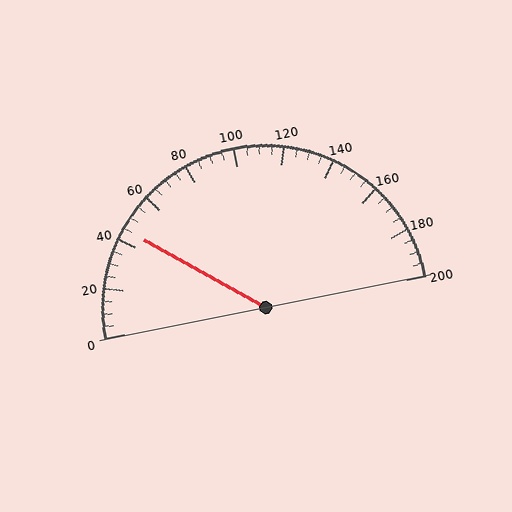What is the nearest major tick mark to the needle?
The nearest major tick mark is 40.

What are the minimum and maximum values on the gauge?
The gauge ranges from 0 to 200.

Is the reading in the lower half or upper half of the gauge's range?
The reading is in the lower half of the range (0 to 200).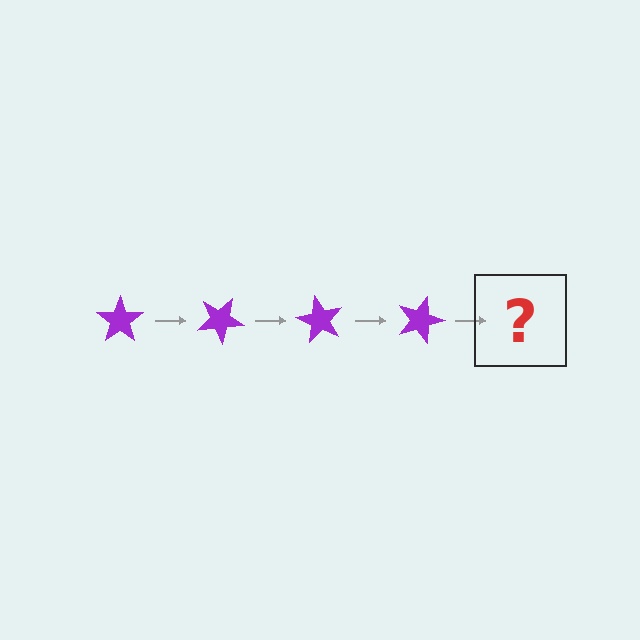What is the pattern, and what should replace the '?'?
The pattern is that the star rotates 30 degrees each step. The '?' should be a purple star rotated 120 degrees.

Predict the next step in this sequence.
The next step is a purple star rotated 120 degrees.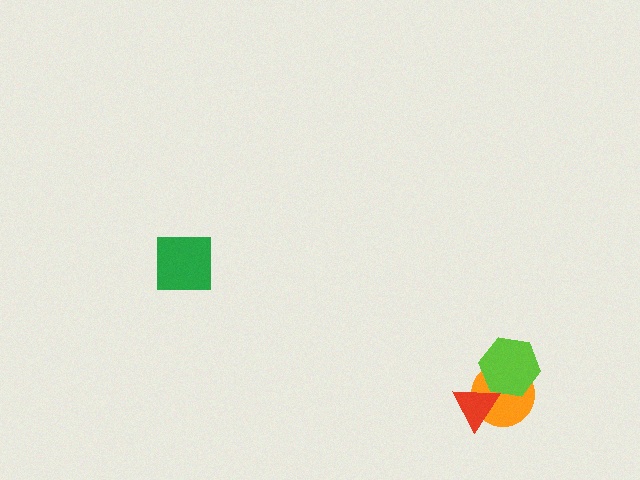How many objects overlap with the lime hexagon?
2 objects overlap with the lime hexagon.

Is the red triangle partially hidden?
No, no other shape covers it.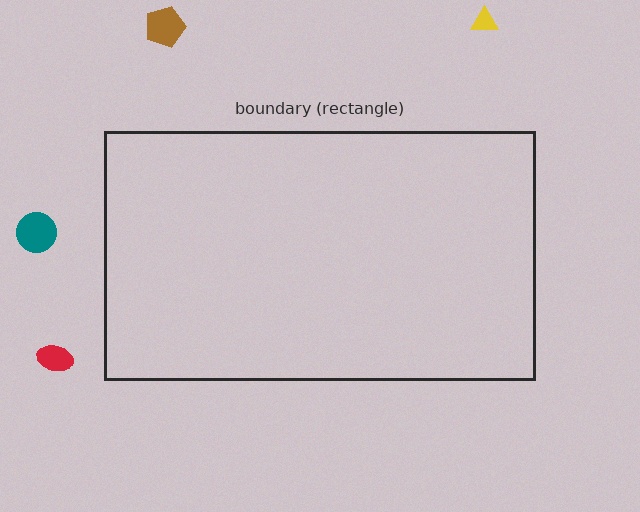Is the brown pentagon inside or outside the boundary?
Outside.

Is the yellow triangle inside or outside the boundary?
Outside.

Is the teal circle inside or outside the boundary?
Outside.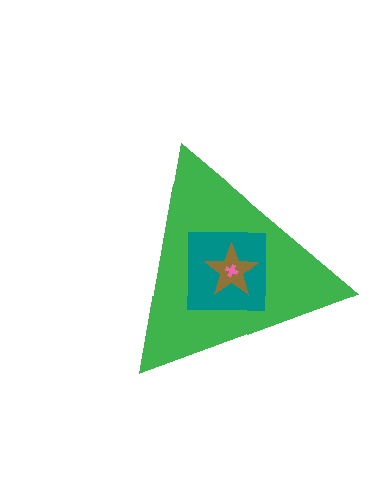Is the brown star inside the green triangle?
Yes.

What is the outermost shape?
The green triangle.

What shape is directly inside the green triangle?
The teal square.